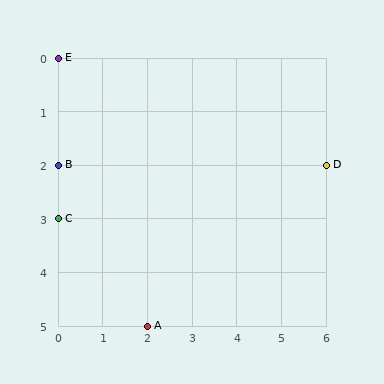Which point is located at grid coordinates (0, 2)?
Point B is at (0, 2).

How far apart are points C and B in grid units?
Points C and B are 1 row apart.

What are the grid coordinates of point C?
Point C is at grid coordinates (0, 3).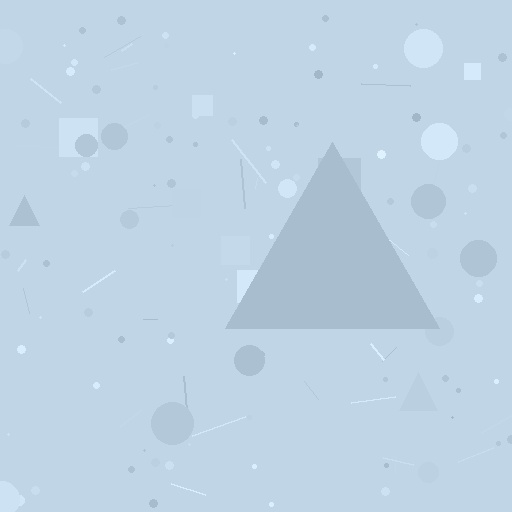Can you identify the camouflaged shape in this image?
The camouflaged shape is a triangle.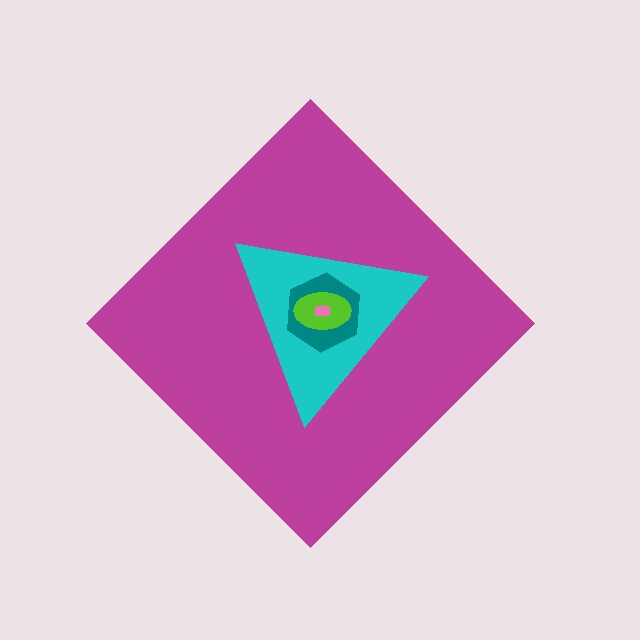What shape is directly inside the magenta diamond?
The cyan triangle.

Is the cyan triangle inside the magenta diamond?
Yes.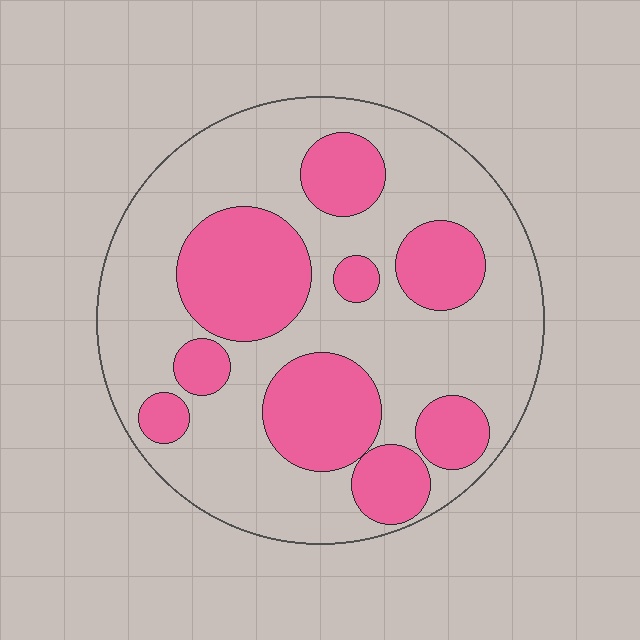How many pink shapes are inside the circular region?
9.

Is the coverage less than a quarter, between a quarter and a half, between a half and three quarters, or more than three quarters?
Between a quarter and a half.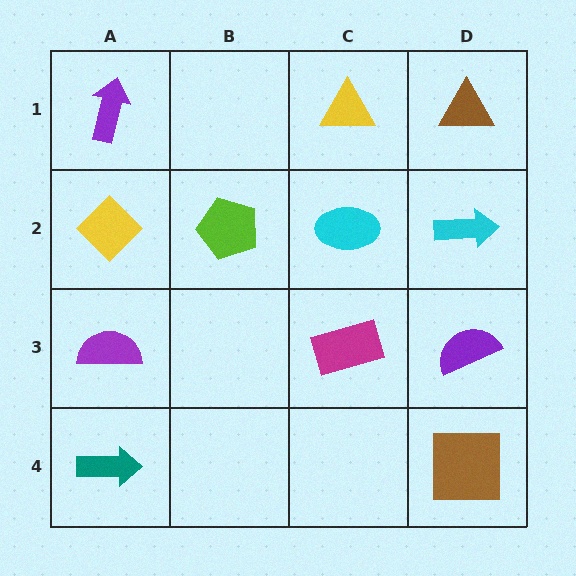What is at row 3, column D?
A purple semicircle.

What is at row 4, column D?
A brown square.